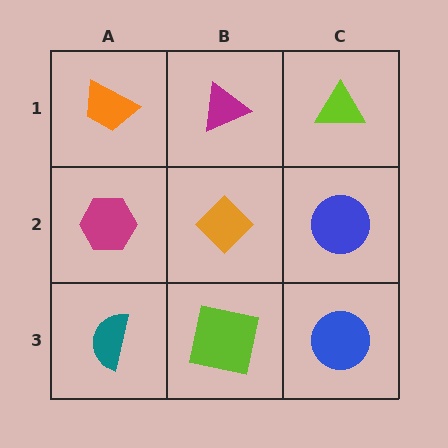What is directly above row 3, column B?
An orange diamond.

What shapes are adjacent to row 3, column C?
A blue circle (row 2, column C), a lime square (row 3, column B).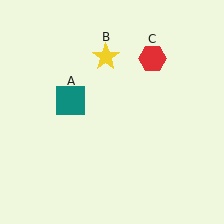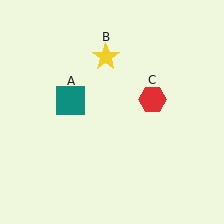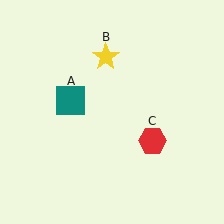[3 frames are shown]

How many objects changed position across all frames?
1 object changed position: red hexagon (object C).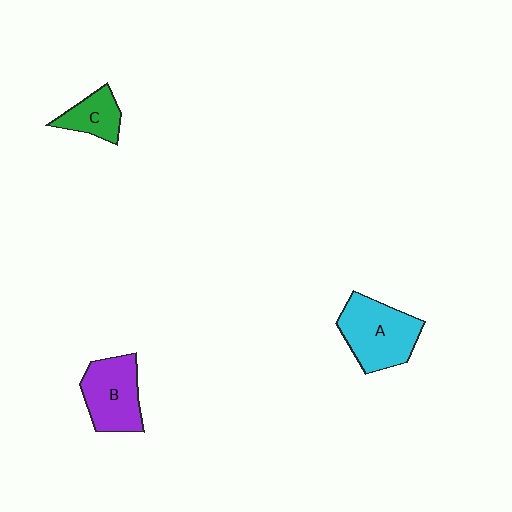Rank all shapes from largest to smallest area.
From largest to smallest: A (cyan), B (purple), C (green).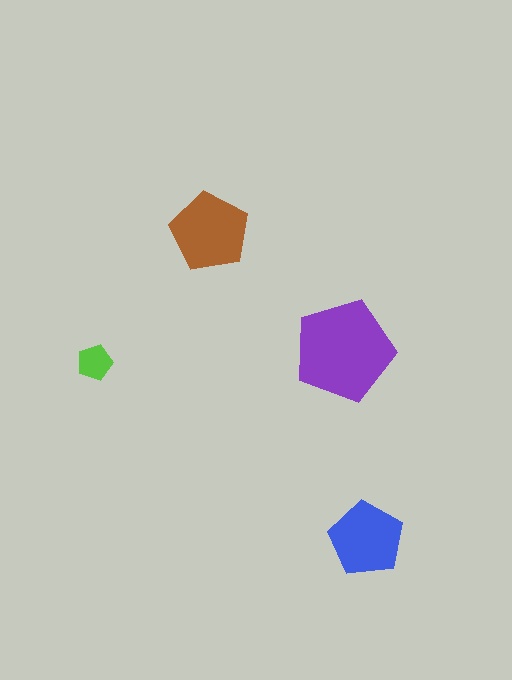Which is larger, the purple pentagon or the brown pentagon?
The purple one.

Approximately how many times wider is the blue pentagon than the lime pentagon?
About 2 times wider.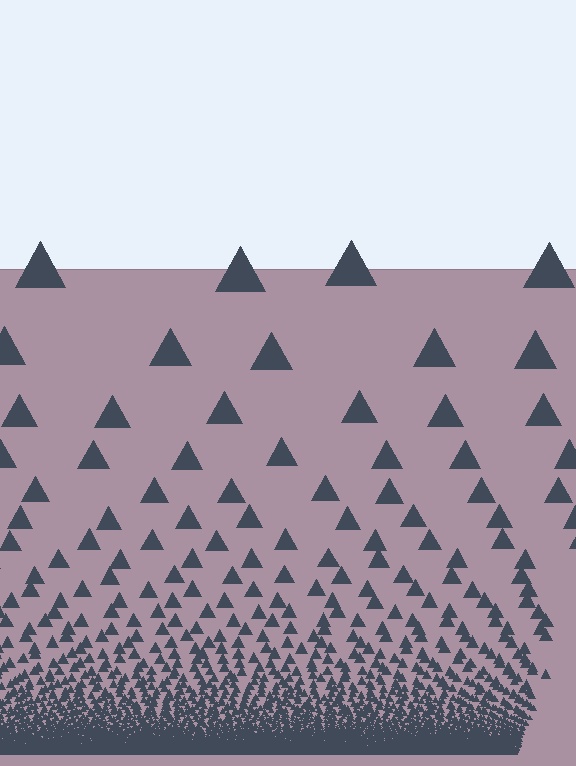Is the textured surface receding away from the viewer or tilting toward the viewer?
The surface appears to tilt toward the viewer. Texture elements get larger and sparser toward the top.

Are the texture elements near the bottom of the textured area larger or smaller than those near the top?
Smaller. The gradient is inverted — elements near the bottom are smaller and denser.